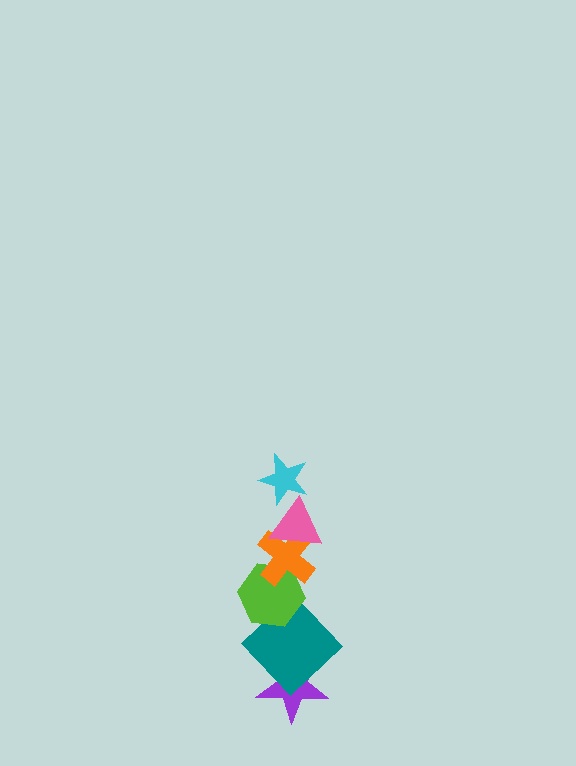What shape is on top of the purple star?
The teal diamond is on top of the purple star.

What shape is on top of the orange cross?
The pink triangle is on top of the orange cross.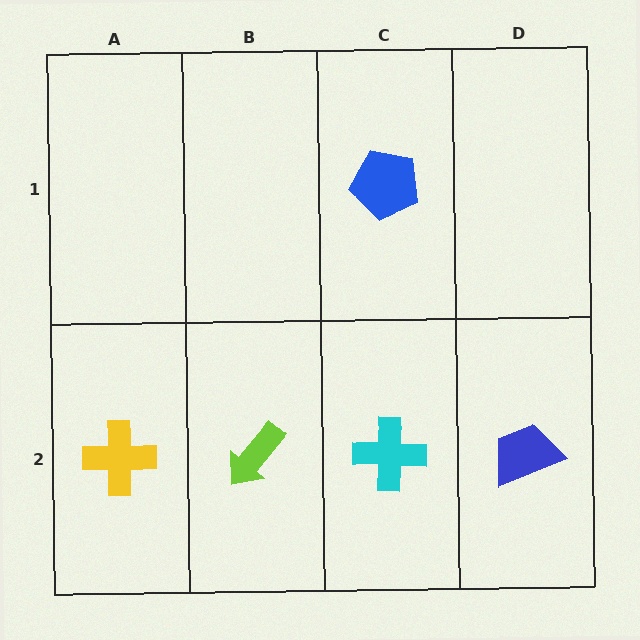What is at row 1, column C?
A blue pentagon.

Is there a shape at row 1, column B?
No, that cell is empty.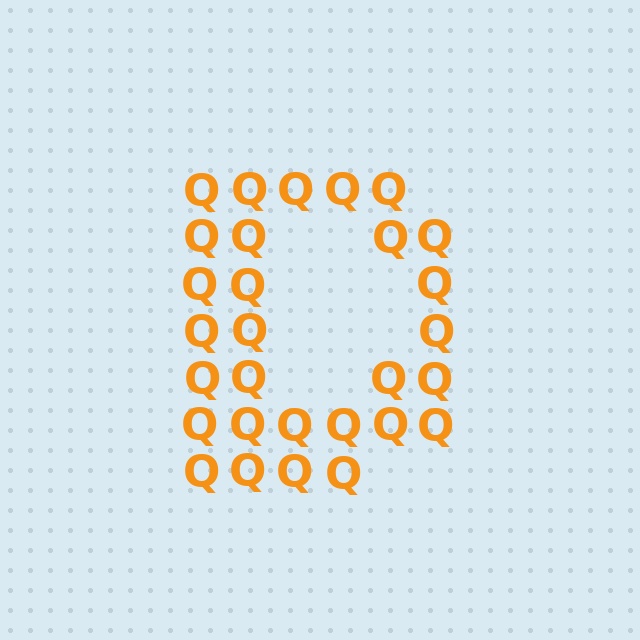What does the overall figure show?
The overall figure shows the letter D.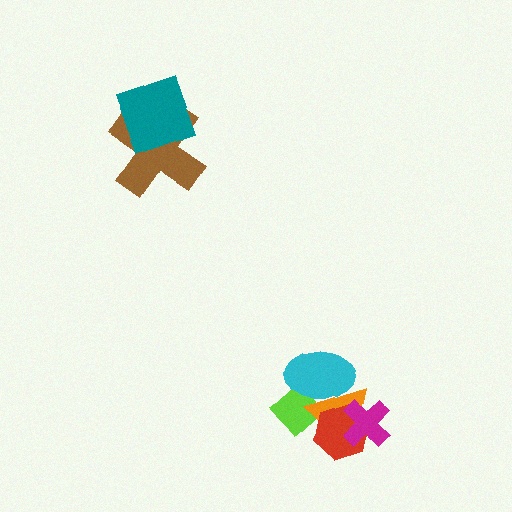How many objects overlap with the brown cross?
1 object overlaps with the brown cross.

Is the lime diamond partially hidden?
Yes, it is partially covered by another shape.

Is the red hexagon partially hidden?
Yes, it is partially covered by another shape.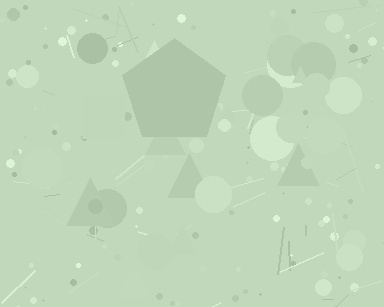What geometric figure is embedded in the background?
A pentagon is embedded in the background.